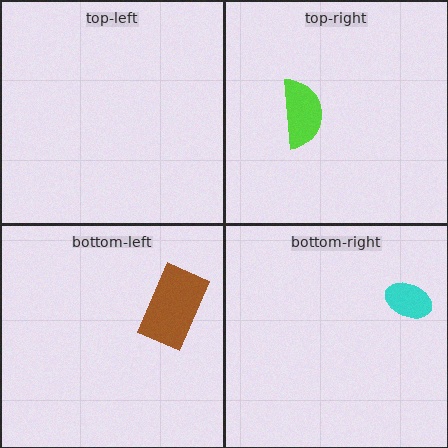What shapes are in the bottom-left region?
The brown rectangle.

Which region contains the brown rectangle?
The bottom-left region.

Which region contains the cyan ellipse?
The bottom-right region.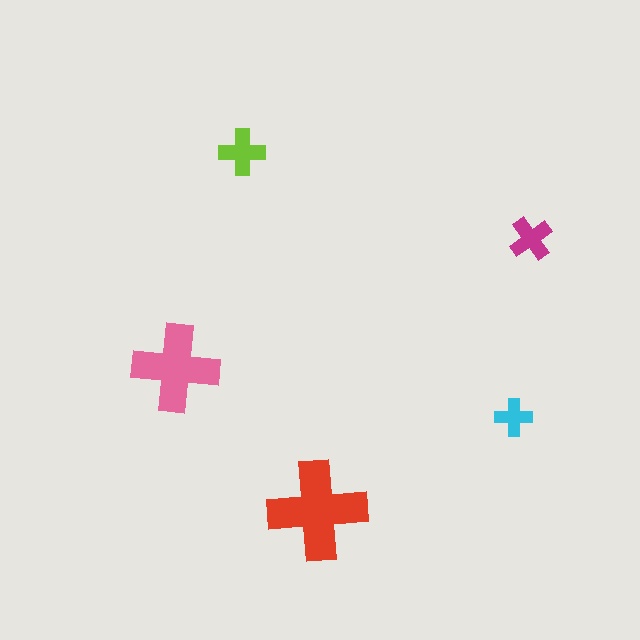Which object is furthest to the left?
The pink cross is leftmost.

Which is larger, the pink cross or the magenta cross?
The pink one.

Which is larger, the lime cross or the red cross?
The red one.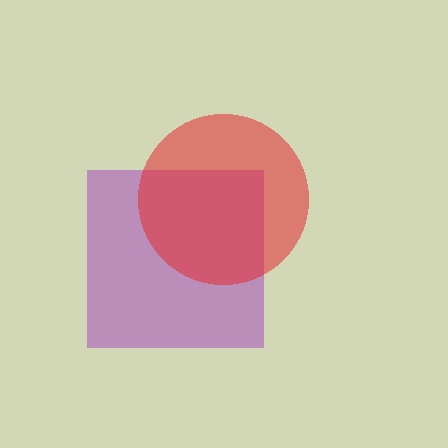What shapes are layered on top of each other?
The layered shapes are: a purple square, a red circle.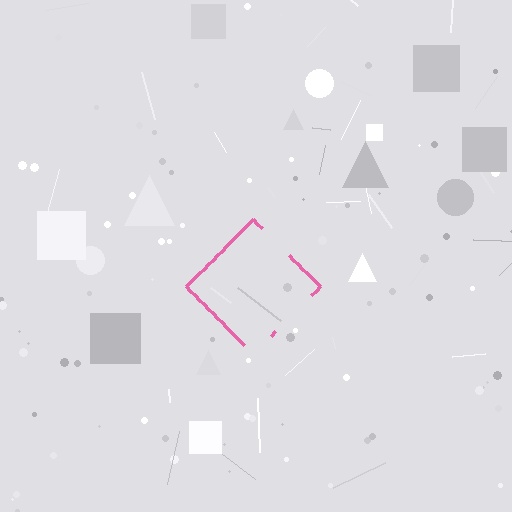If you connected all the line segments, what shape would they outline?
They would outline a diamond.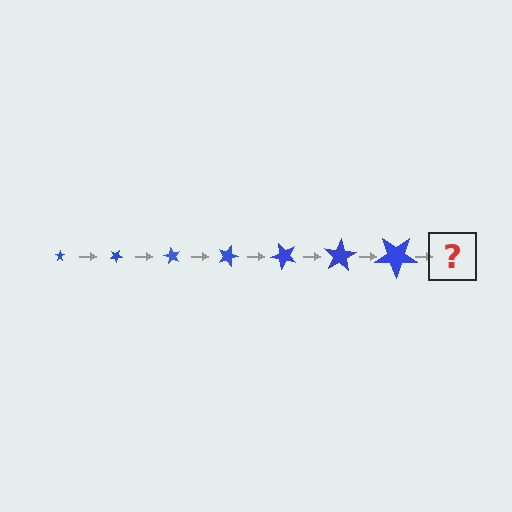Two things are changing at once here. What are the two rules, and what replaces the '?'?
The two rules are that the star grows larger each step and it rotates 30 degrees each step. The '?' should be a star, larger than the previous one and rotated 210 degrees from the start.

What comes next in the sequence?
The next element should be a star, larger than the previous one and rotated 210 degrees from the start.